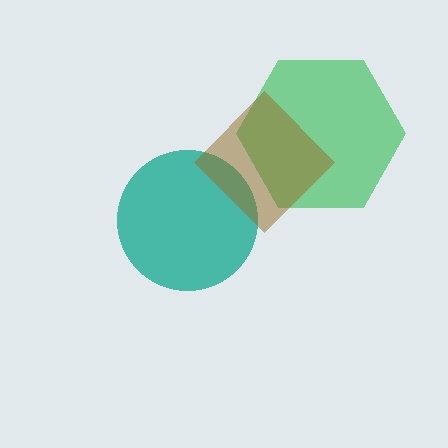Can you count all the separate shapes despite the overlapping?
Yes, there are 3 separate shapes.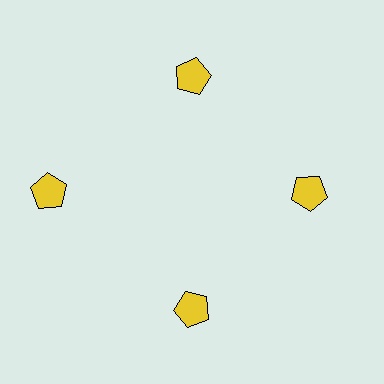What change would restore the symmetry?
The symmetry would be restored by moving it inward, back onto the ring so that all 4 pentagons sit at equal angles and equal distance from the center.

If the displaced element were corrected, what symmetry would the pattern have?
It would have 4-fold rotational symmetry — the pattern would map onto itself every 90 degrees.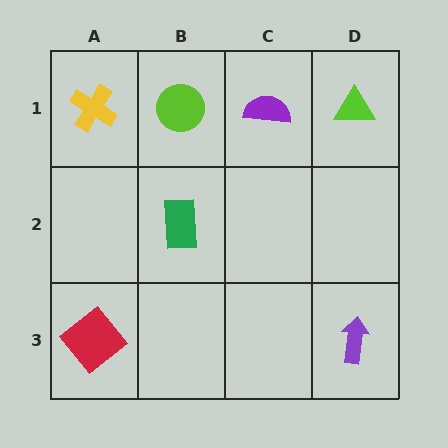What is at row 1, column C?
A purple semicircle.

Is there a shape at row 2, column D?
No, that cell is empty.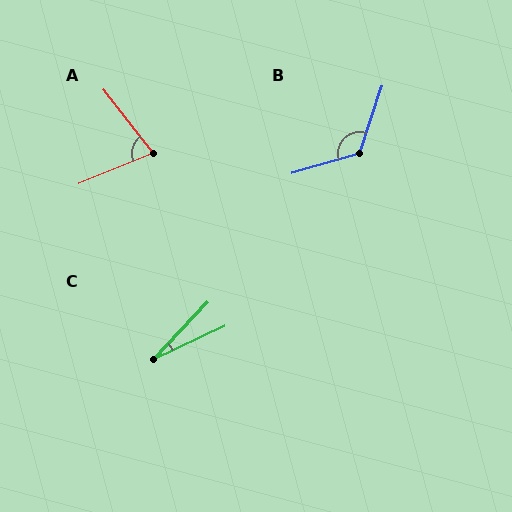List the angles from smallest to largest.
C (22°), A (74°), B (124°).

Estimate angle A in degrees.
Approximately 74 degrees.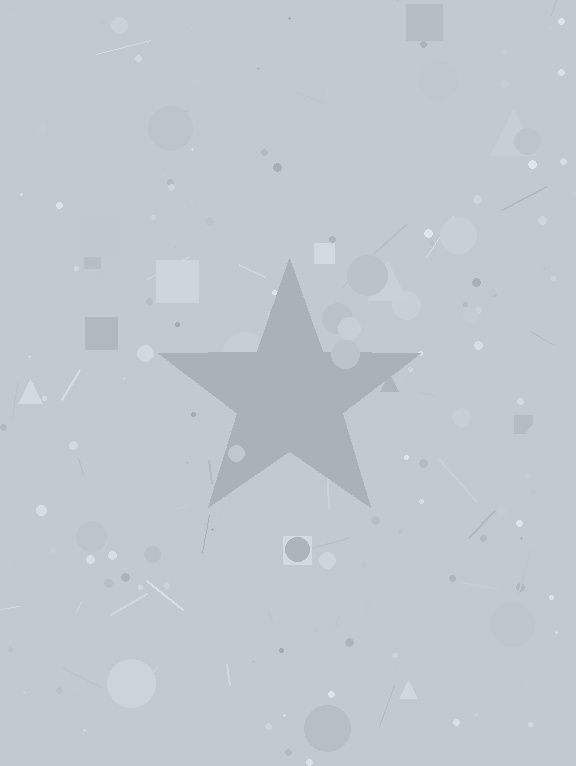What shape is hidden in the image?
A star is hidden in the image.